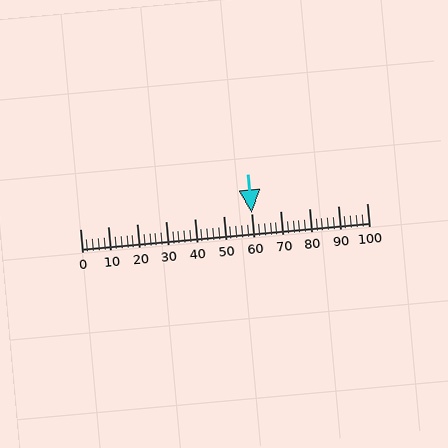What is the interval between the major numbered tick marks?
The major tick marks are spaced 10 units apart.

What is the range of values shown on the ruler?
The ruler shows values from 0 to 100.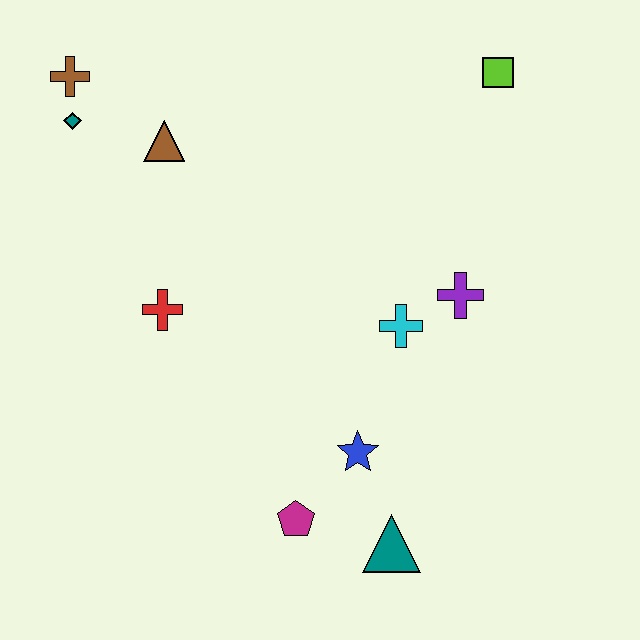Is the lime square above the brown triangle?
Yes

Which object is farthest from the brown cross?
The teal triangle is farthest from the brown cross.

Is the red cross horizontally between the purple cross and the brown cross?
Yes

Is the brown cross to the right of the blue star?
No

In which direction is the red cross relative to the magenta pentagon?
The red cross is above the magenta pentagon.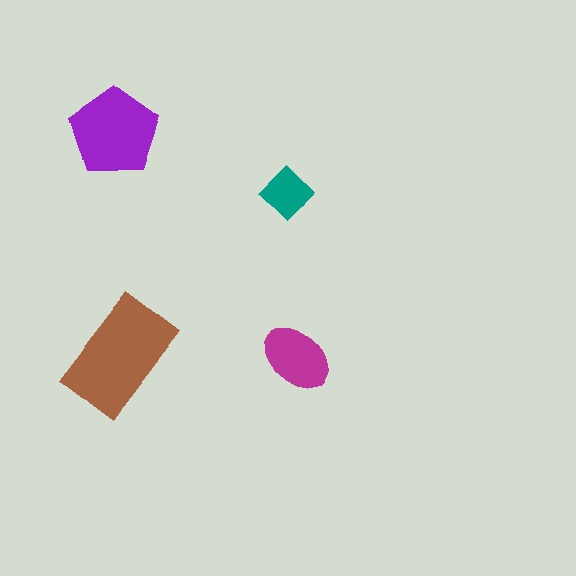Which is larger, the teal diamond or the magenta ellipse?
The magenta ellipse.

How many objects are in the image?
There are 4 objects in the image.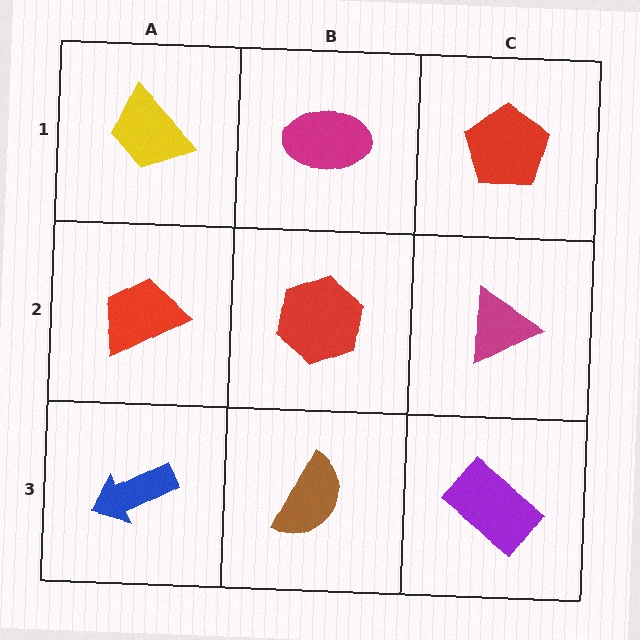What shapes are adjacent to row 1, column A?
A red trapezoid (row 2, column A), a magenta ellipse (row 1, column B).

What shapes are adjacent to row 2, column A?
A yellow trapezoid (row 1, column A), a blue arrow (row 3, column A), a red hexagon (row 2, column B).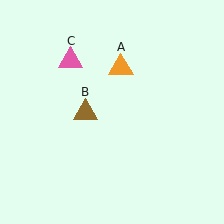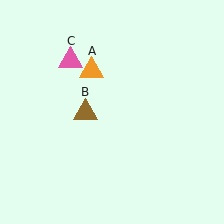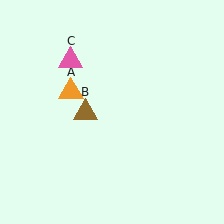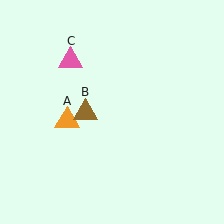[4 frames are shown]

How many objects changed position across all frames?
1 object changed position: orange triangle (object A).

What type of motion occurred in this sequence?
The orange triangle (object A) rotated counterclockwise around the center of the scene.